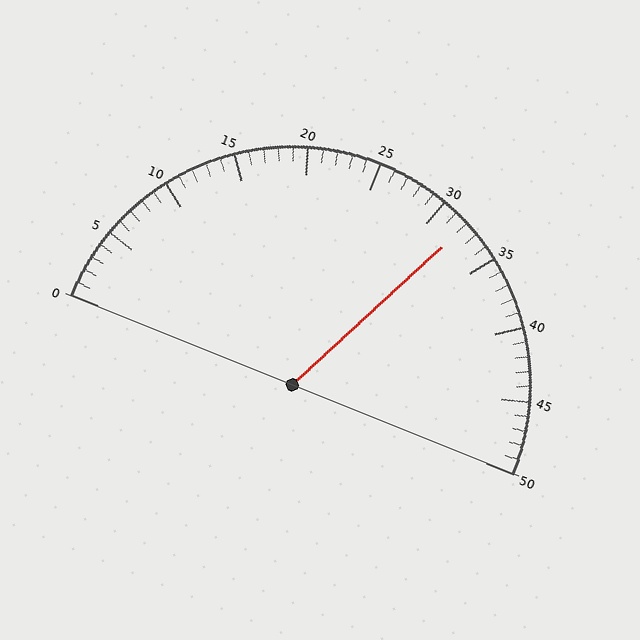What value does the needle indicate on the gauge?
The needle indicates approximately 32.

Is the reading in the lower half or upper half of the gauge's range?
The reading is in the upper half of the range (0 to 50).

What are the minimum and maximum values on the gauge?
The gauge ranges from 0 to 50.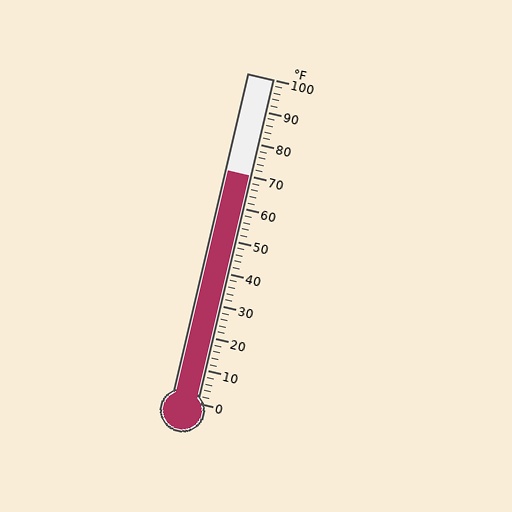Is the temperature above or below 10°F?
The temperature is above 10°F.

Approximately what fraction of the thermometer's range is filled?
The thermometer is filled to approximately 70% of its range.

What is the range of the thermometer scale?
The thermometer scale ranges from 0°F to 100°F.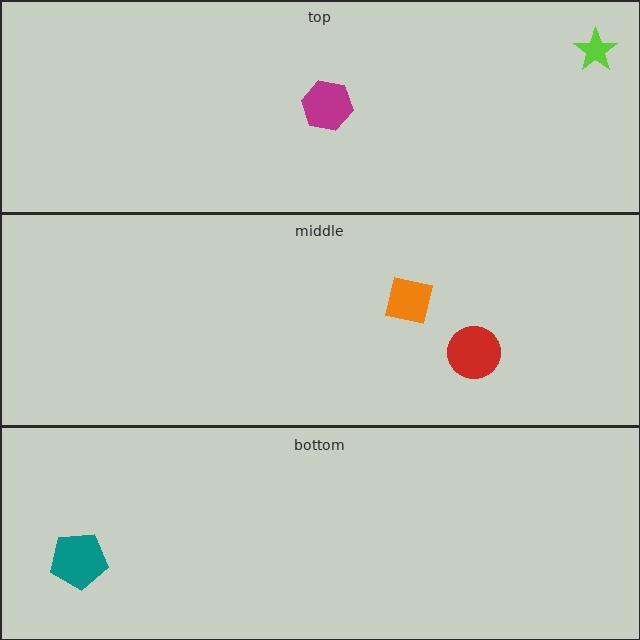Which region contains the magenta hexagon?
The top region.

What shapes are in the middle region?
The orange square, the red circle.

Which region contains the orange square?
The middle region.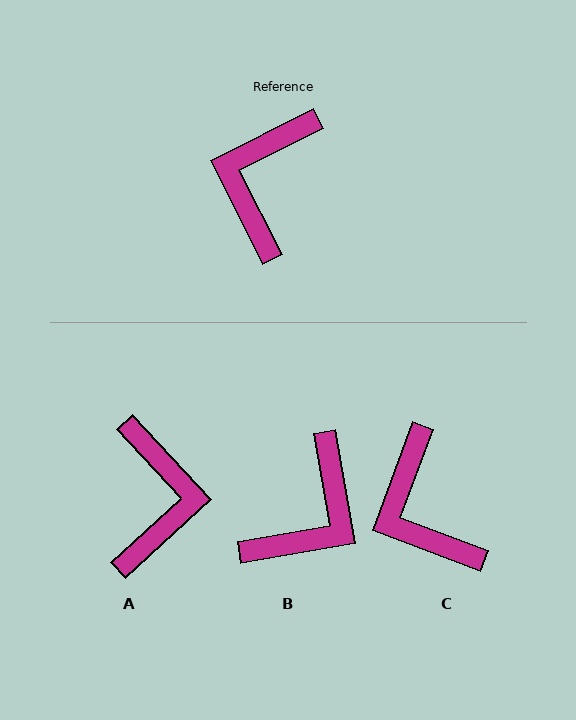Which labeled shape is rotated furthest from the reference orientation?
A, about 164 degrees away.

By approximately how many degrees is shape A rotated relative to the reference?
Approximately 164 degrees clockwise.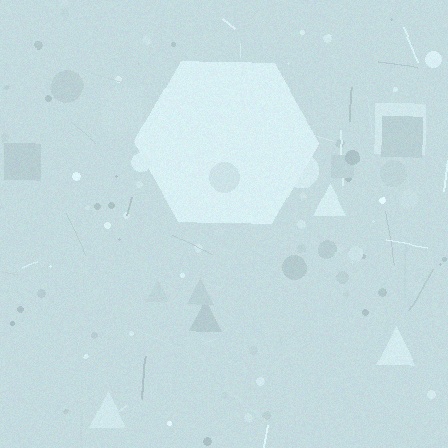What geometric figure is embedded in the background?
A hexagon is embedded in the background.